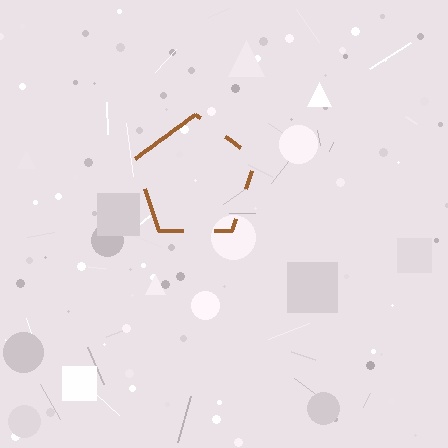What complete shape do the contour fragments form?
The contour fragments form a pentagon.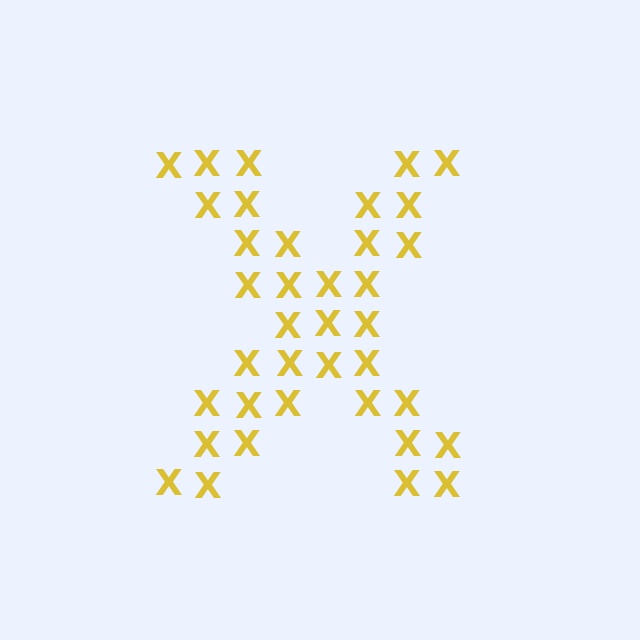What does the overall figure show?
The overall figure shows the letter X.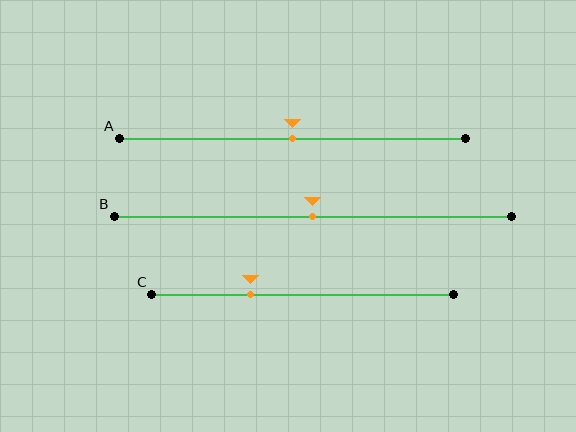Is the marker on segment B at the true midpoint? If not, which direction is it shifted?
Yes, the marker on segment B is at the true midpoint.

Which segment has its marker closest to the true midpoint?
Segment A has its marker closest to the true midpoint.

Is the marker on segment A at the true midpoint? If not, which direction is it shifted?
Yes, the marker on segment A is at the true midpoint.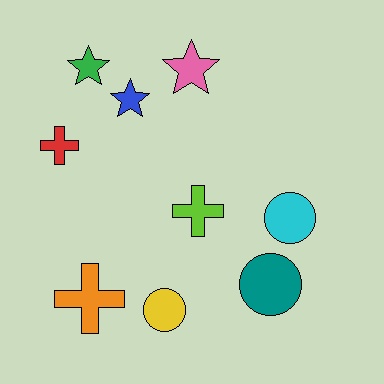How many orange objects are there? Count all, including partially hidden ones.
There is 1 orange object.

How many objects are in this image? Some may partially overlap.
There are 9 objects.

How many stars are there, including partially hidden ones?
There are 3 stars.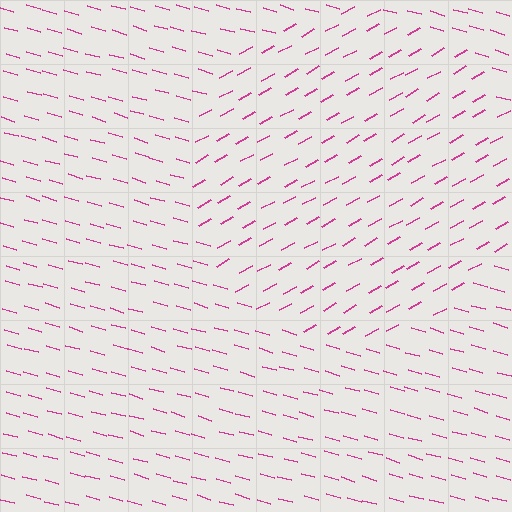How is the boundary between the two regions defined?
The boundary is defined purely by a change in line orientation (approximately 45 degrees difference). All lines are the same color and thickness.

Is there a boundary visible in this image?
Yes, there is a texture boundary formed by a change in line orientation.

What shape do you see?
I see a circle.